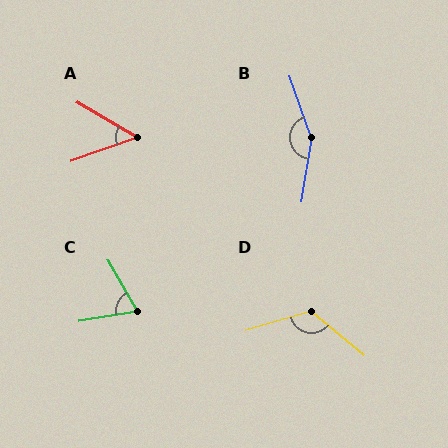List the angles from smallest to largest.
A (50°), C (69°), D (124°), B (152°).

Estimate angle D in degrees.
Approximately 124 degrees.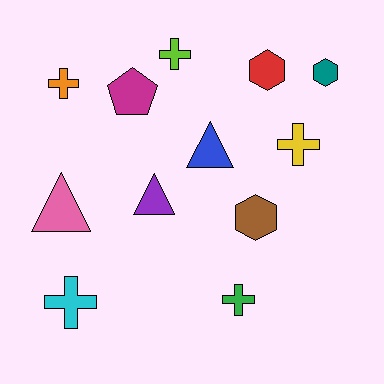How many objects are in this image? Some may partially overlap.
There are 12 objects.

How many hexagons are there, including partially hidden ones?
There are 3 hexagons.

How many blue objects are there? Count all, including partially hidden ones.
There is 1 blue object.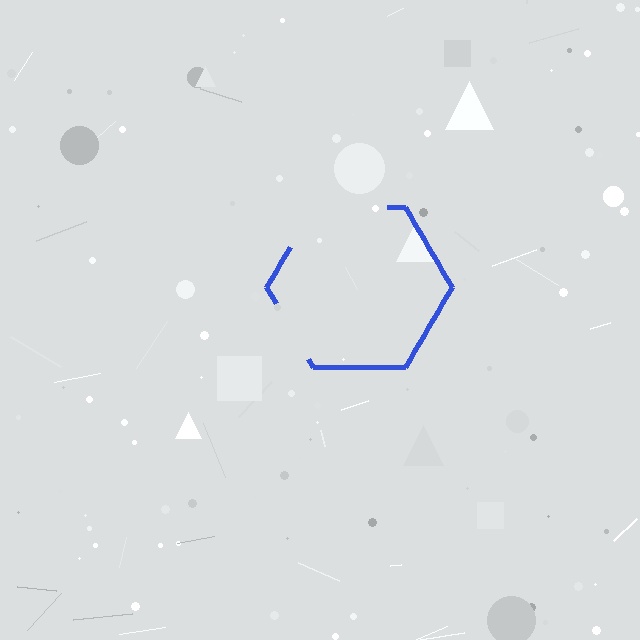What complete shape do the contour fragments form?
The contour fragments form a hexagon.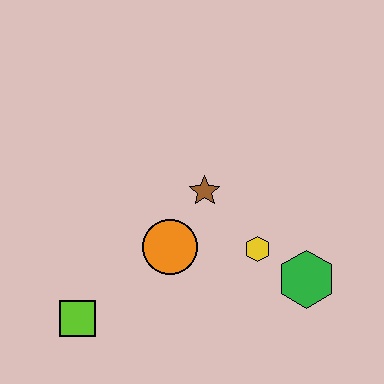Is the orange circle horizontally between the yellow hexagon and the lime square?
Yes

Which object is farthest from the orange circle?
The green hexagon is farthest from the orange circle.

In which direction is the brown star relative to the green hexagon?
The brown star is to the left of the green hexagon.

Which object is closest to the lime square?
The orange circle is closest to the lime square.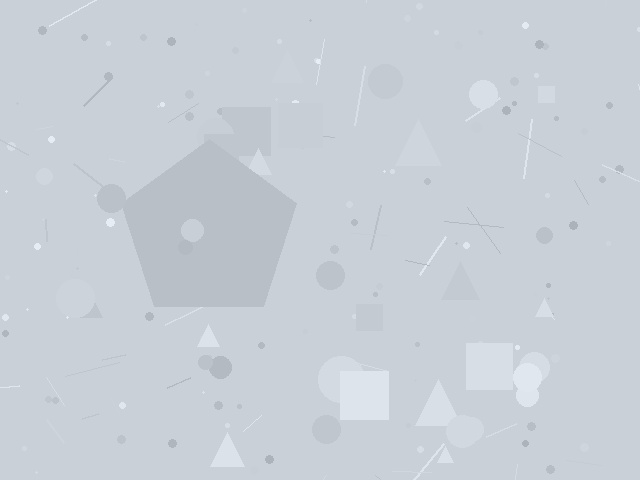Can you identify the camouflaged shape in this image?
The camouflaged shape is a pentagon.